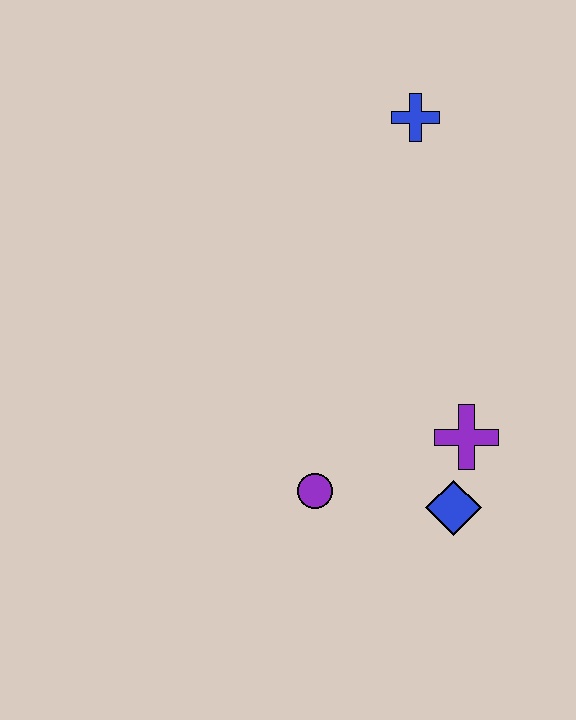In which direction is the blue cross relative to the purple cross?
The blue cross is above the purple cross.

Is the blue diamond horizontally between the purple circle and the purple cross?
Yes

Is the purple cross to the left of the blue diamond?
No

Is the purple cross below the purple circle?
No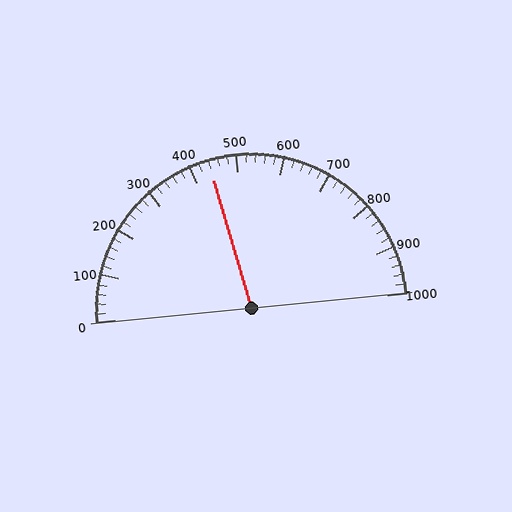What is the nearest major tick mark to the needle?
The nearest major tick mark is 400.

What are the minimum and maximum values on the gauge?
The gauge ranges from 0 to 1000.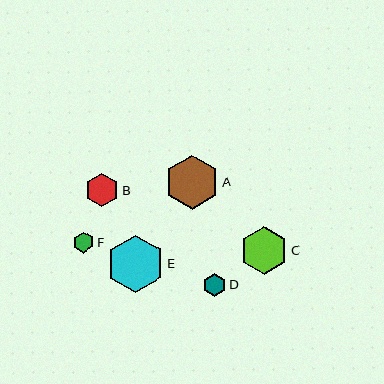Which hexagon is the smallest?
Hexagon F is the smallest with a size of approximately 20 pixels.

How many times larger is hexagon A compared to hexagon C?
Hexagon A is approximately 1.1 times the size of hexagon C.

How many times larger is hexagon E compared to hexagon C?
Hexagon E is approximately 1.2 times the size of hexagon C.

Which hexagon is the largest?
Hexagon E is the largest with a size of approximately 58 pixels.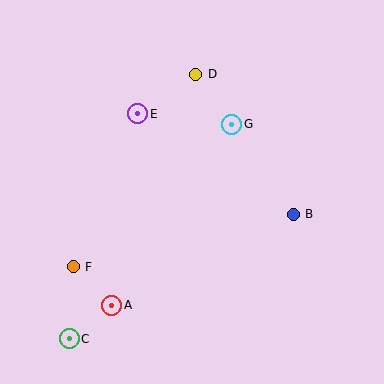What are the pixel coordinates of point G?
Point G is at (232, 124).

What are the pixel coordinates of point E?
Point E is at (138, 114).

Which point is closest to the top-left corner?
Point E is closest to the top-left corner.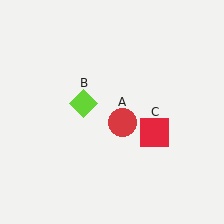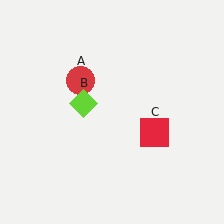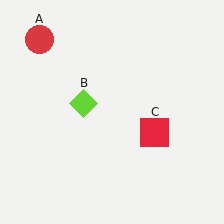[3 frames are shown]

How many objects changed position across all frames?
1 object changed position: red circle (object A).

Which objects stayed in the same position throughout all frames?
Lime diamond (object B) and red square (object C) remained stationary.